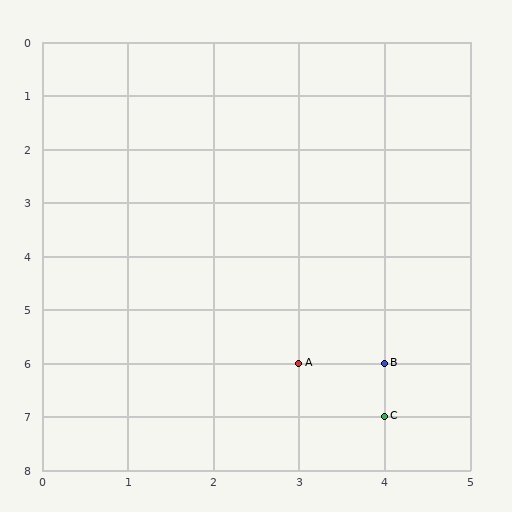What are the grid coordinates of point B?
Point B is at grid coordinates (4, 6).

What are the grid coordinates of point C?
Point C is at grid coordinates (4, 7).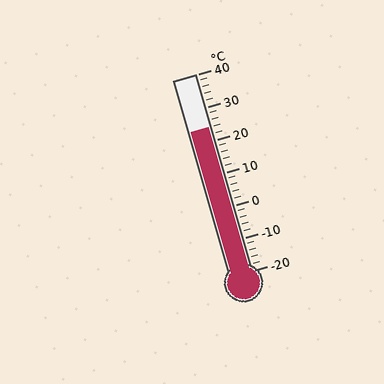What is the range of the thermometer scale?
The thermometer scale ranges from -20°C to 40°C.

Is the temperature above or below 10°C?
The temperature is above 10°C.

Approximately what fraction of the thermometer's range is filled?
The thermometer is filled to approximately 75% of its range.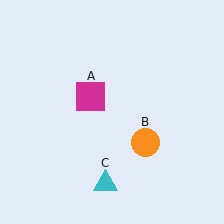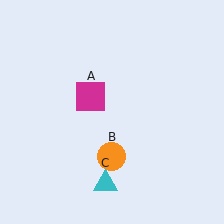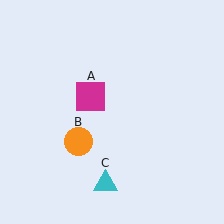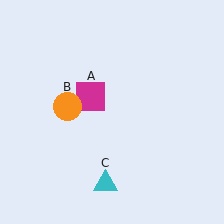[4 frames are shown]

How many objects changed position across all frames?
1 object changed position: orange circle (object B).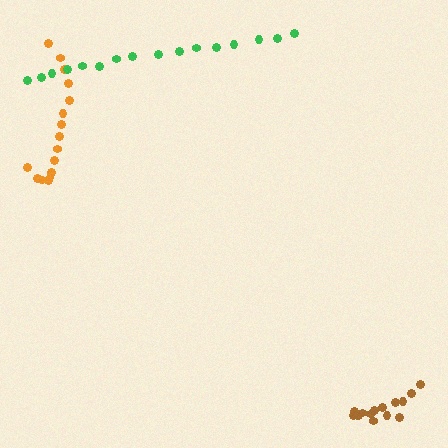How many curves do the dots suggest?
There are 3 distinct paths.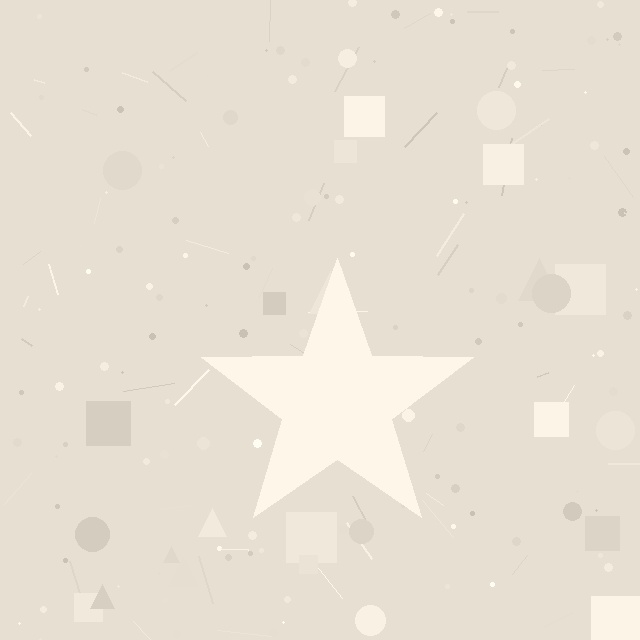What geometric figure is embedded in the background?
A star is embedded in the background.